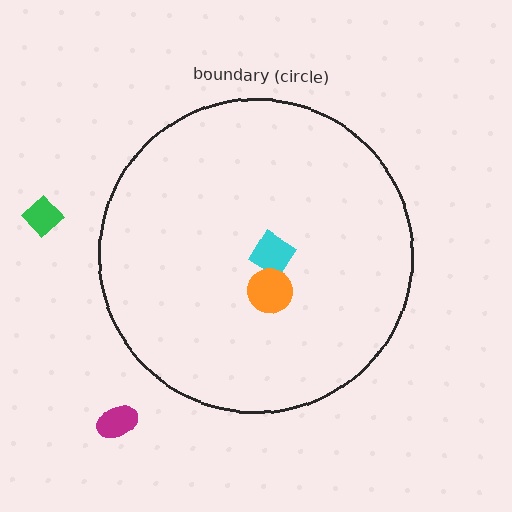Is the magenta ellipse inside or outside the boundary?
Outside.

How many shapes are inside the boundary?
2 inside, 2 outside.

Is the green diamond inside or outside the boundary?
Outside.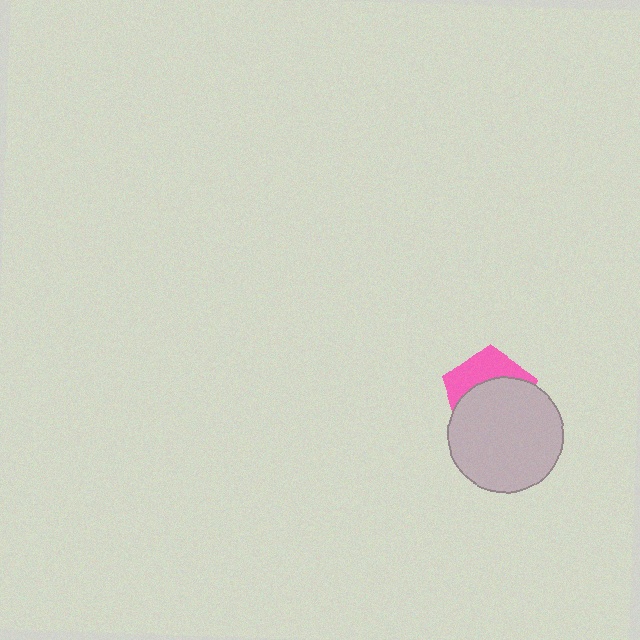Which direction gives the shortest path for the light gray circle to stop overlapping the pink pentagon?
Moving down gives the shortest separation.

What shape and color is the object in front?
The object in front is a light gray circle.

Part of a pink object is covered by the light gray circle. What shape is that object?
It is a pentagon.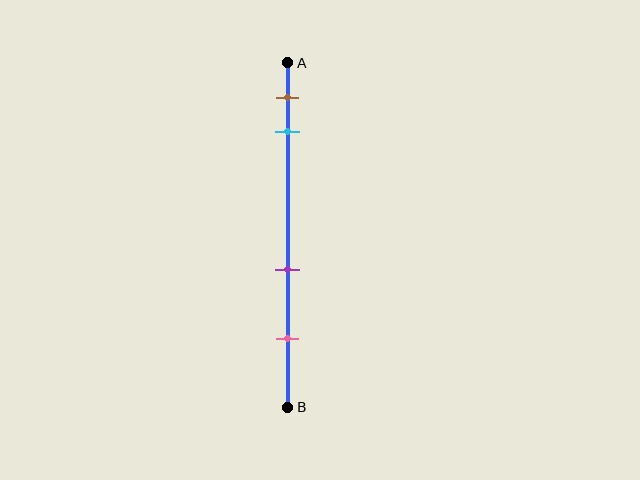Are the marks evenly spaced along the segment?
No, the marks are not evenly spaced.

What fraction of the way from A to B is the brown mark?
The brown mark is approximately 10% (0.1) of the way from A to B.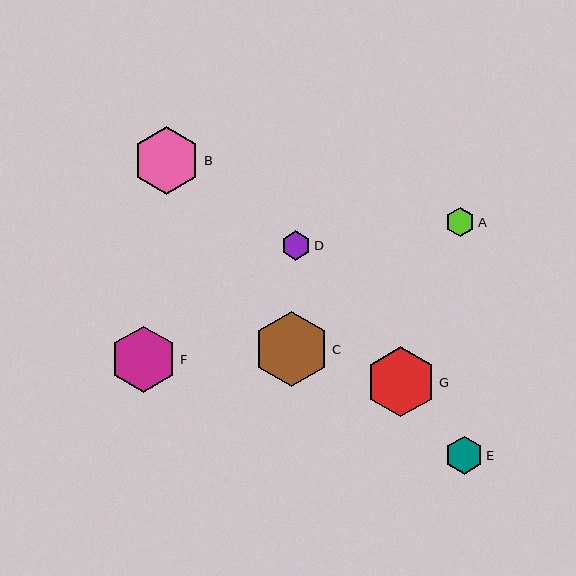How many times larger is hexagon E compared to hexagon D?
Hexagon E is approximately 1.3 times the size of hexagon D.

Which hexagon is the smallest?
Hexagon A is the smallest with a size of approximately 29 pixels.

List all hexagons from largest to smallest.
From largest to smallest: C, G, B, F, E, D, A.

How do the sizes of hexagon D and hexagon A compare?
Hexagon D and hexagon A are approximately the same size.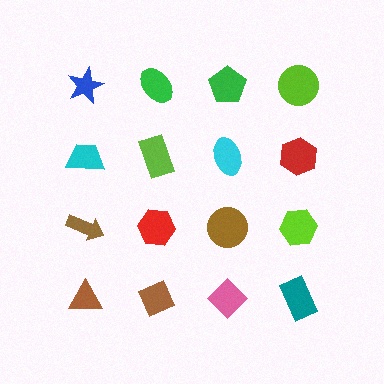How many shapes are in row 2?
4 shapes.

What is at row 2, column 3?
A cyan ellipse.